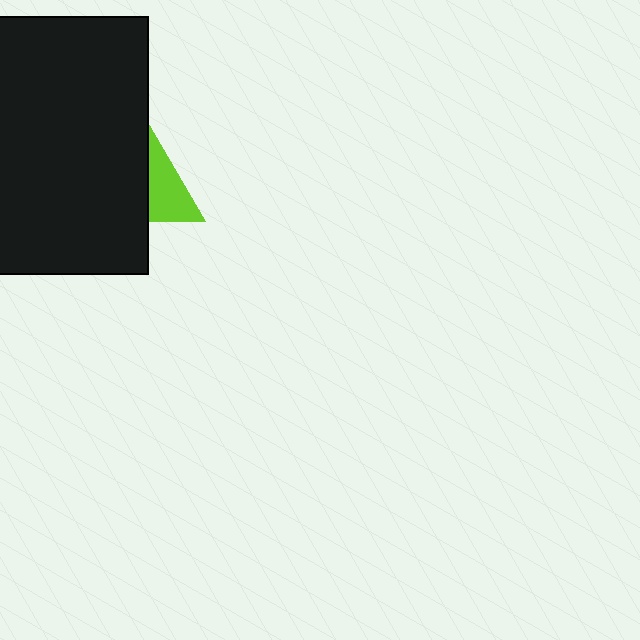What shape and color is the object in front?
The object in front is a black rectangle.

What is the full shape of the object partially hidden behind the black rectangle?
The partially hidden object is a lime triangle.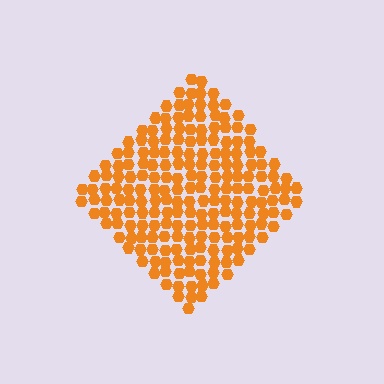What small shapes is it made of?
It is made of small hexagons.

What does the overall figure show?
The overall figure shows a diamond.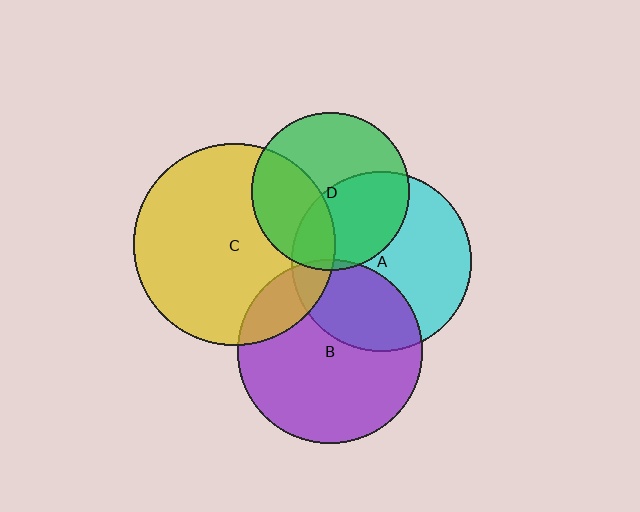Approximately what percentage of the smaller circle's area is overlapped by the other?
Approximately 5%.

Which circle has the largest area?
Circle C (yellow).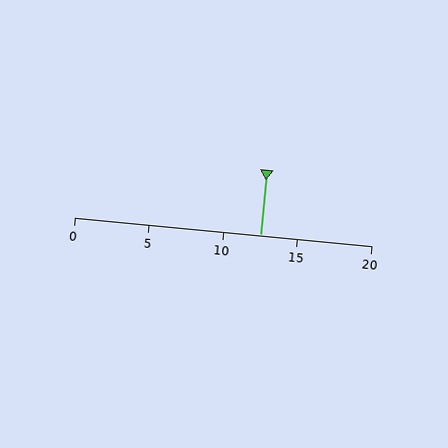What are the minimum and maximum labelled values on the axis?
The axis runs from 0 to 20.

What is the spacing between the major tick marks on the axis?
The major ticks are spaced 5 apart.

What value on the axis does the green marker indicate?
The marker indicates approximately 12.5.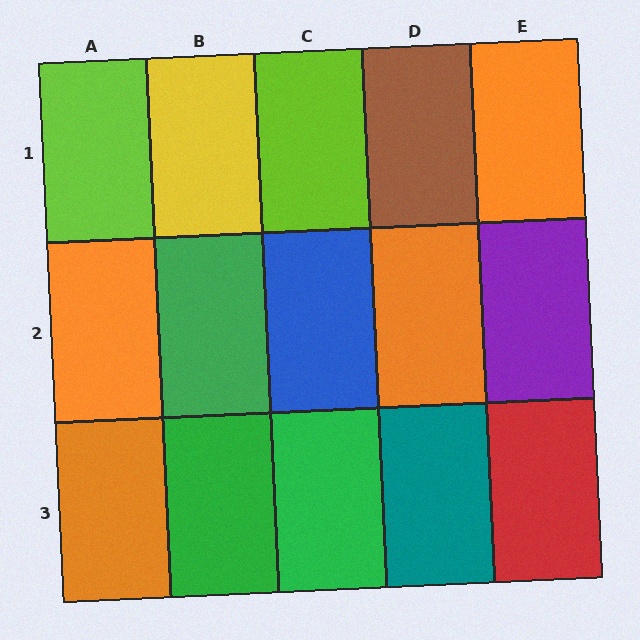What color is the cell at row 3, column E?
Red.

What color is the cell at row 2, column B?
Green.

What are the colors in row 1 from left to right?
Lime, yellow, lime, brown, orange.